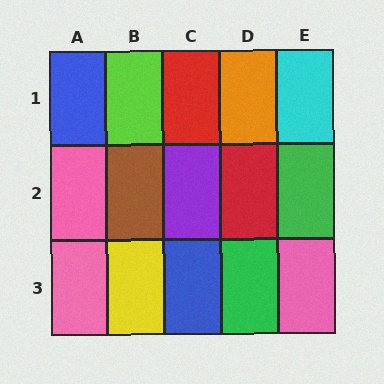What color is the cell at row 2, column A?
Pink.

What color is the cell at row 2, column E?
Green.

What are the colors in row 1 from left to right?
Blue, lime, red, orange, cyan.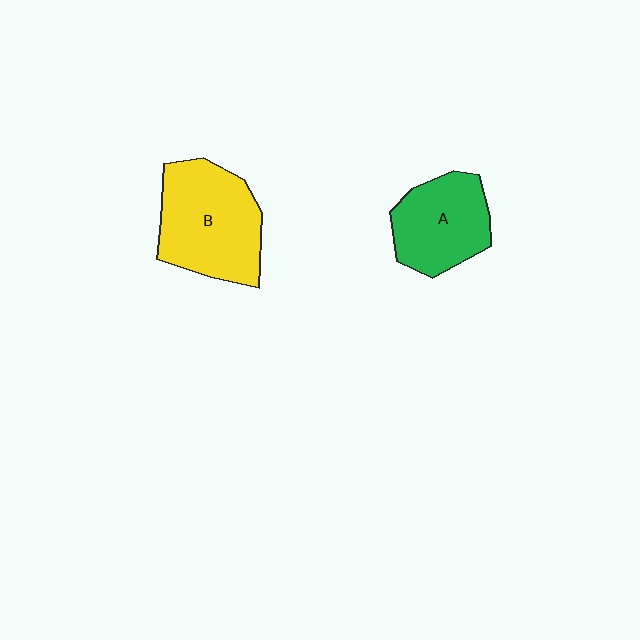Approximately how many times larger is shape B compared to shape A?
Approximately 1.3 times.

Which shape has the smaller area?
Shape A (green).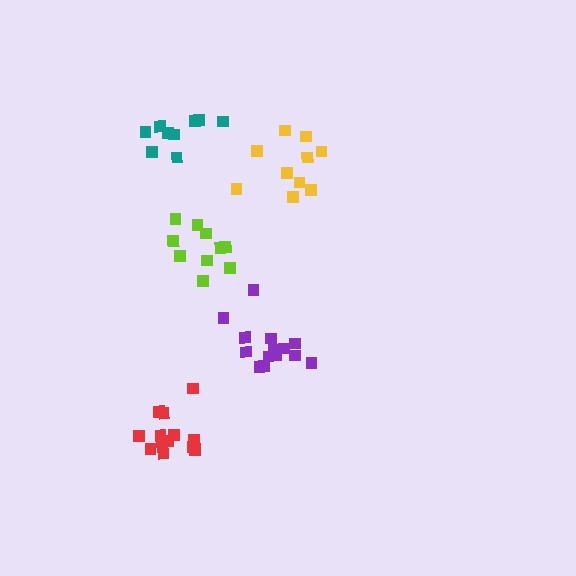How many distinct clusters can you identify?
There are 5 distinct clusters.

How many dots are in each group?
Group 1: 14 dots, Group 2: 10 dots, Group 3: 11 dots, Group 4: 15 dots, Group 5: 9 dots (59 total).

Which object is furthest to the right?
The yellow cluster is rightmost.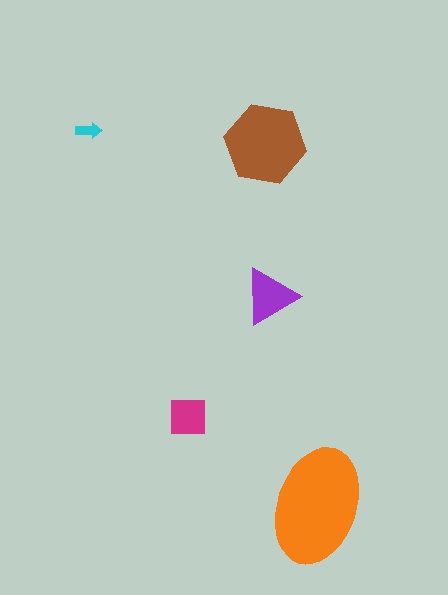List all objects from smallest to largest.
The cyan arrow, the magenta square, the purple triangle, the brown hexagon, the orange ellipse.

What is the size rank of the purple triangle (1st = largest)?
3rd.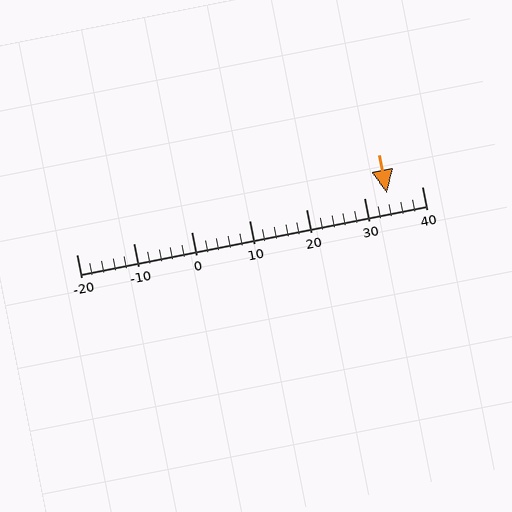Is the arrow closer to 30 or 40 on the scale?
The arrow is closer to 30.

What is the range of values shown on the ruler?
The ruler shows values from -20 to 40.